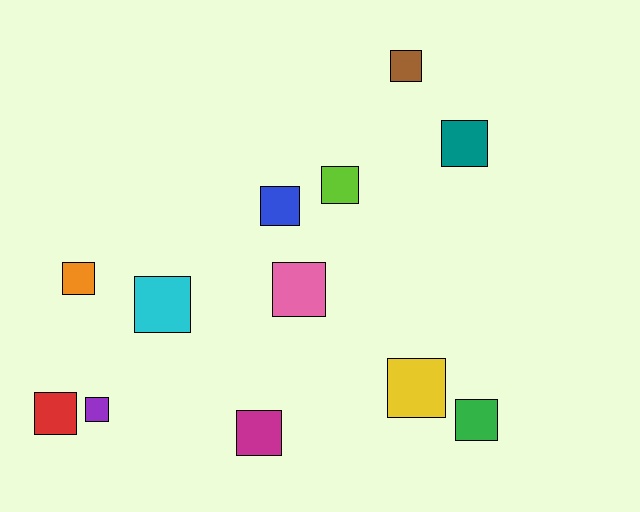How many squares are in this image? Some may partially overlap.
There are 12 squares.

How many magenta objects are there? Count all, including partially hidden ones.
There is 1 magenta object.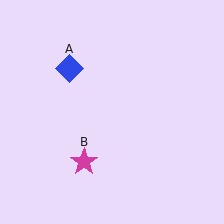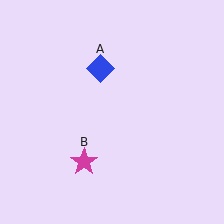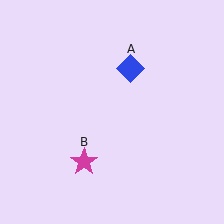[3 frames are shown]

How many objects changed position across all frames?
1 object changed position: blue diamond (object A).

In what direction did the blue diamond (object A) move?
The blue diamond (object A) moved right.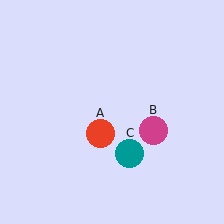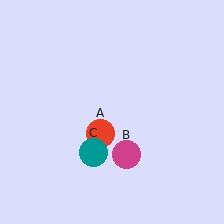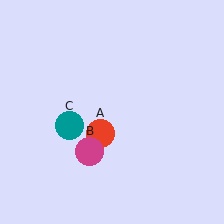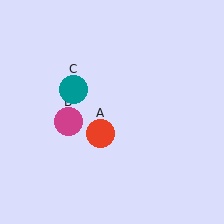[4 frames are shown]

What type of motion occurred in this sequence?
The magenta circle (object B), teal circle (object C) rotated clockwise around the center of the scene.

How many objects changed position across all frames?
2 objects changed position: magenta circle (object B), teal circle (object C).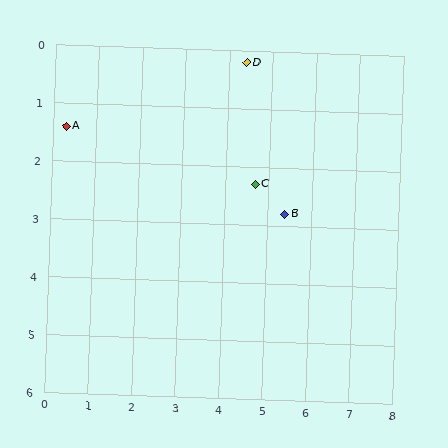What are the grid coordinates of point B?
Point B is at approximately (5.4, 2.8).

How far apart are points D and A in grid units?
Points D and A are about 4.3 grid units apart.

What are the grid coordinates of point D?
Point D is at approximately (4.4, 0.2).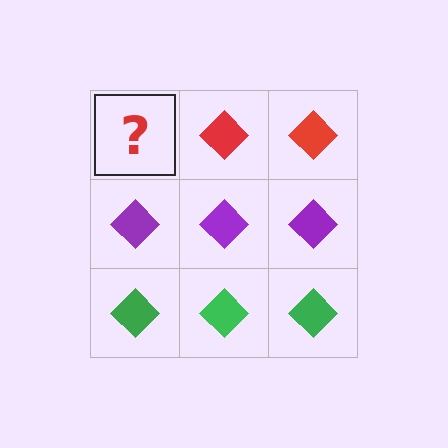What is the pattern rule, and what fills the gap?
The rule is that each row has a consistent color. The gap should be filled with a red diamond.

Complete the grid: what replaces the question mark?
The question mark should be replaced with a red diamond.